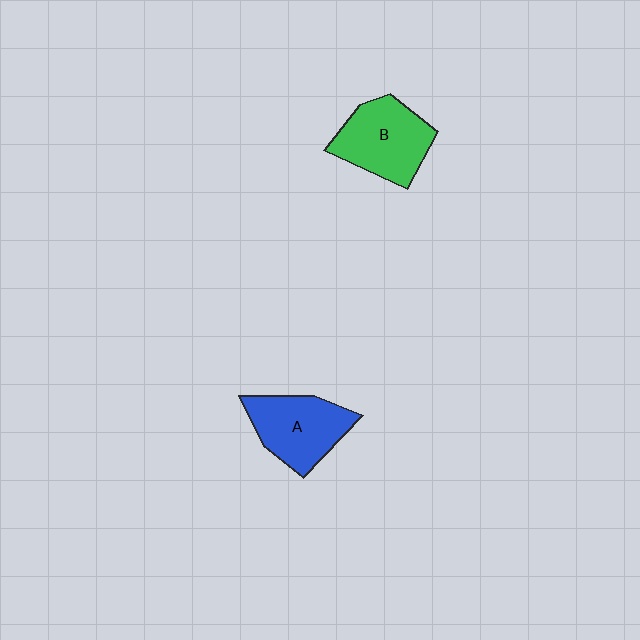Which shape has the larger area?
Shape B (green).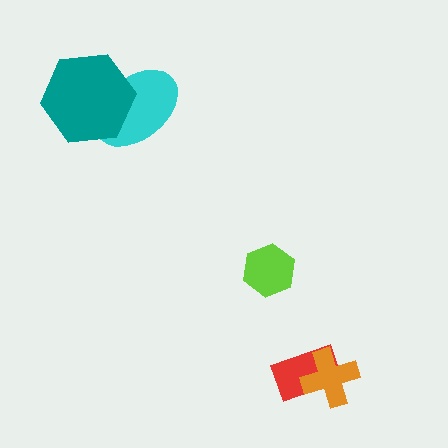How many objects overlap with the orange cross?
1 object overlaps with the orange cross.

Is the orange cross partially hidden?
No, no other shape covers it.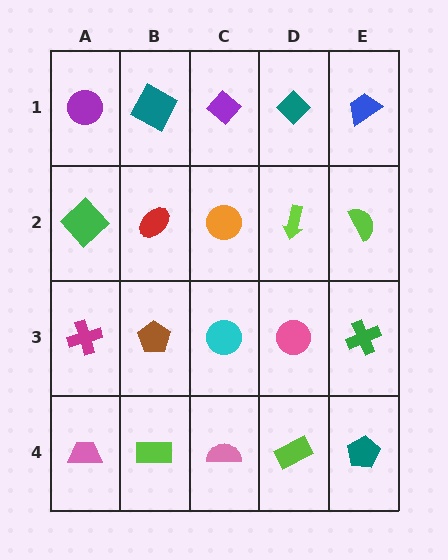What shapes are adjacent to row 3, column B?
A red ellipse (row 2, column B), a lime rectangle (row 4, column B), a magenta cross (row 3, column A), a cyan circle (row 3, column C).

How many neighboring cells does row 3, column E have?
3.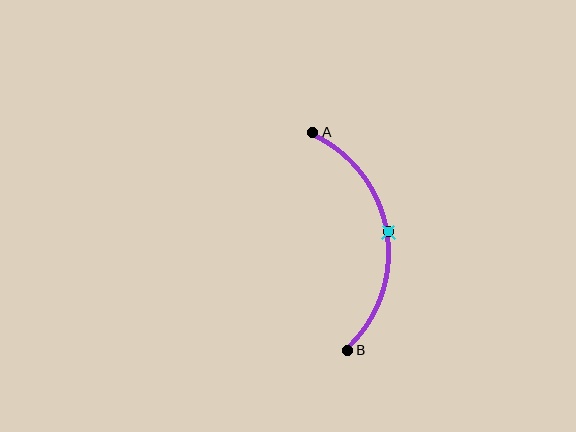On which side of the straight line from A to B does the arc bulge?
The arc bulges to the right of the straight line connecting A and B.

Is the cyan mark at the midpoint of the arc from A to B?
Yes. The cyan mark lies on the arc at equal arc-length from both A and B — it is the arc midpoint.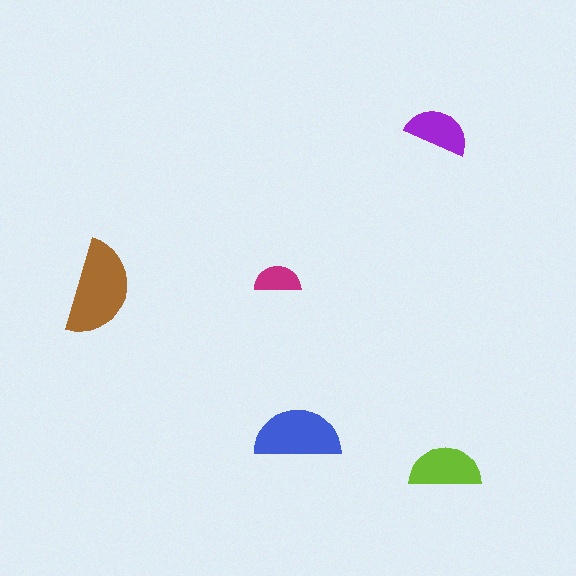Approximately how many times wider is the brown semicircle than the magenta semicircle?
About 2 times wider.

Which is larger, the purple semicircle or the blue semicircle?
The blue one.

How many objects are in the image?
There are 5 objects in the image.